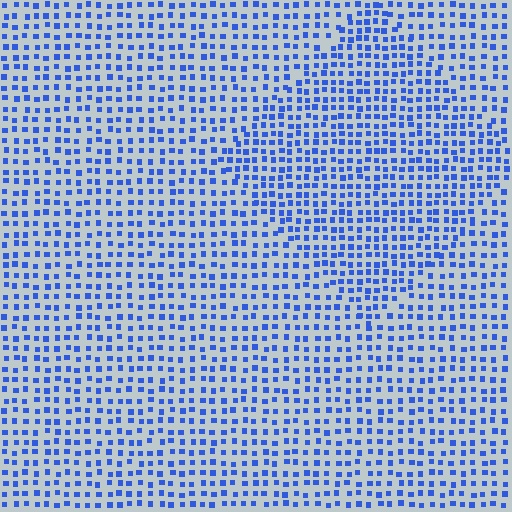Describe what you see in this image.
The image contains small blue elements arranged at two different densities. A diamond-shaped region is visible where the elements are more densely packed than the surrounding area.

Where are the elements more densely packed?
The elements are more densely packed inside the diamond boundary.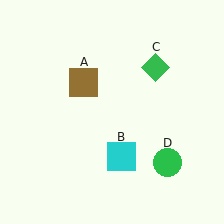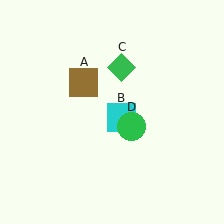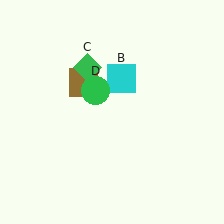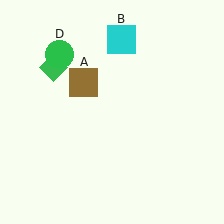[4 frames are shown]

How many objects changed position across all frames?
3 objects changed position: cyan square (object B), green diamond (object C), green circle (object D).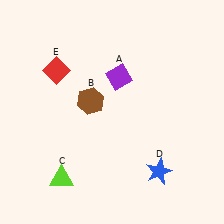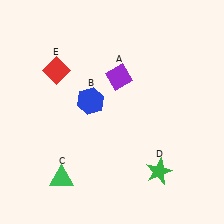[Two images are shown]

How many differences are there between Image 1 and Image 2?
There are 3 differences between the two images.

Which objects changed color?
B changed from brown to blue. C changed from lime to green. D changed from blue to green.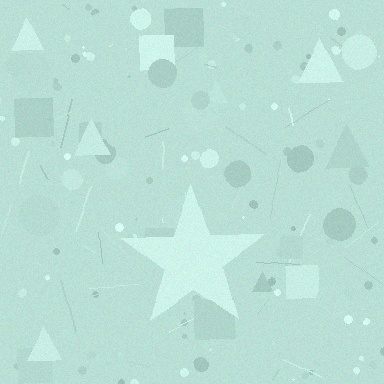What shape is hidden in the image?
A star is hidden in the image.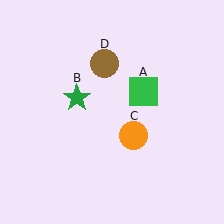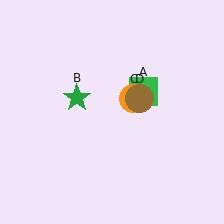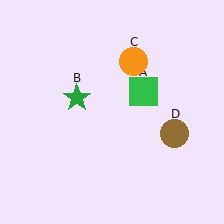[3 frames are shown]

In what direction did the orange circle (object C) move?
The orange circle (object C) moved up.